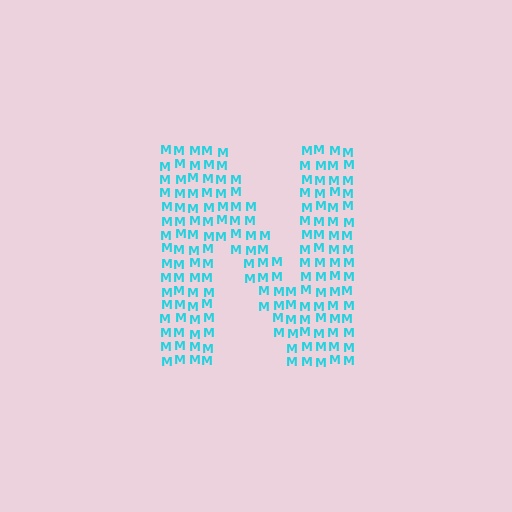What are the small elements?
The small elements are letter M's.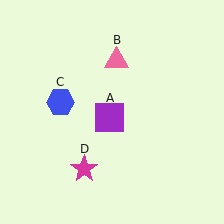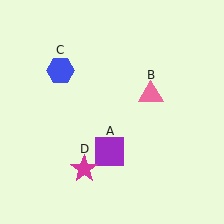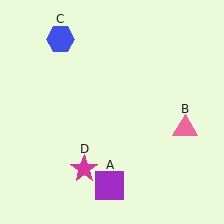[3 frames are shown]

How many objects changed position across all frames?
3 objects changed position: purple square (object A), pink triangle (object B), blue hexagon (object C).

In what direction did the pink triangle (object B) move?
The pink triangle (object B) moved down and to the right.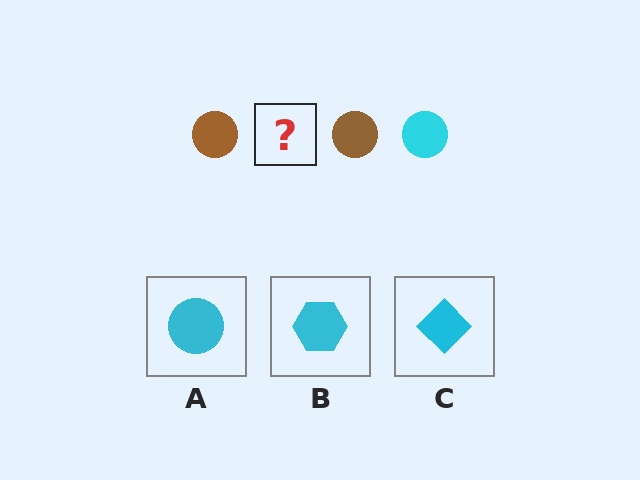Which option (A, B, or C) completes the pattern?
A.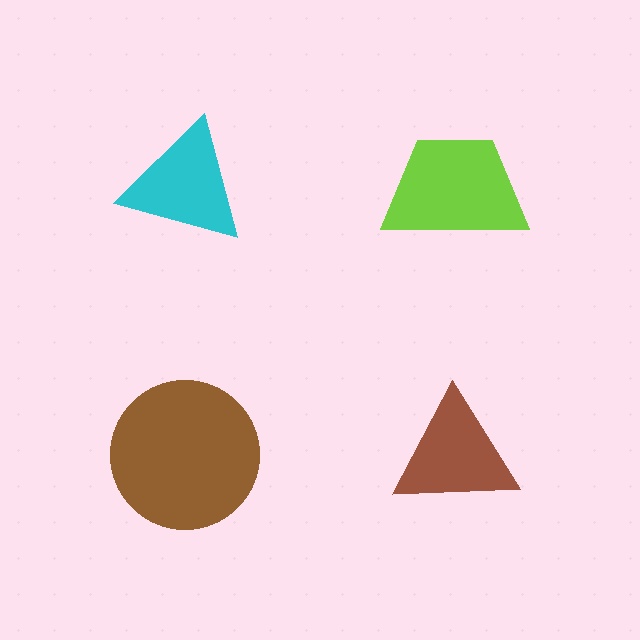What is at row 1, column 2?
A lime trapezoid.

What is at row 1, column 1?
A cyan triangle.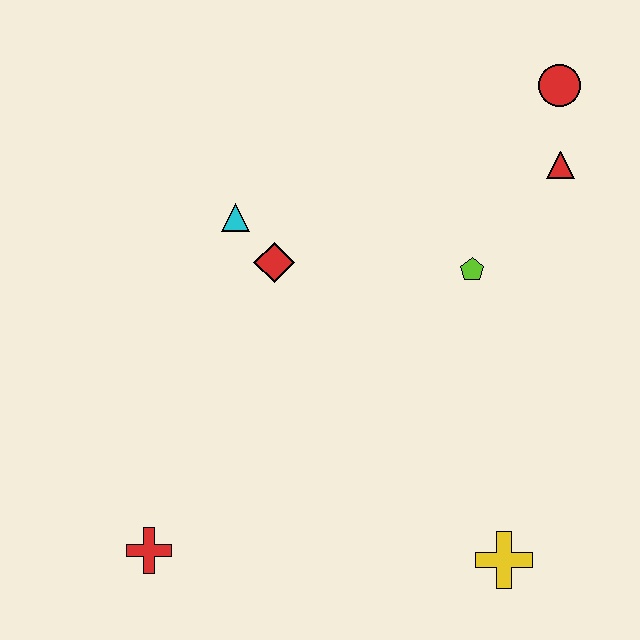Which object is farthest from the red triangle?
The red cross is farthest from the red triangle.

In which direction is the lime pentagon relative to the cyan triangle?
The lime pentagon is to the right of the cyan triangle.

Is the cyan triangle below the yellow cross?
No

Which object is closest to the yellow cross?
The lime pentagon is closest to the yellow cross.